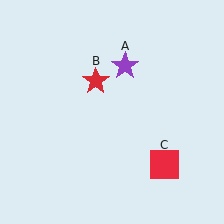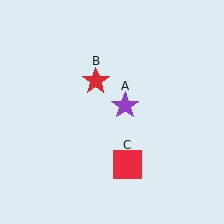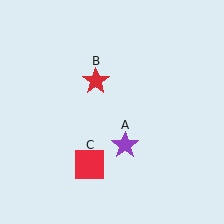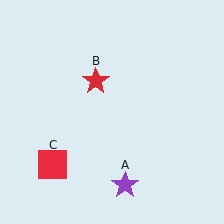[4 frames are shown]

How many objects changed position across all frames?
2 objects changed position: purple star (object A), red square (object C).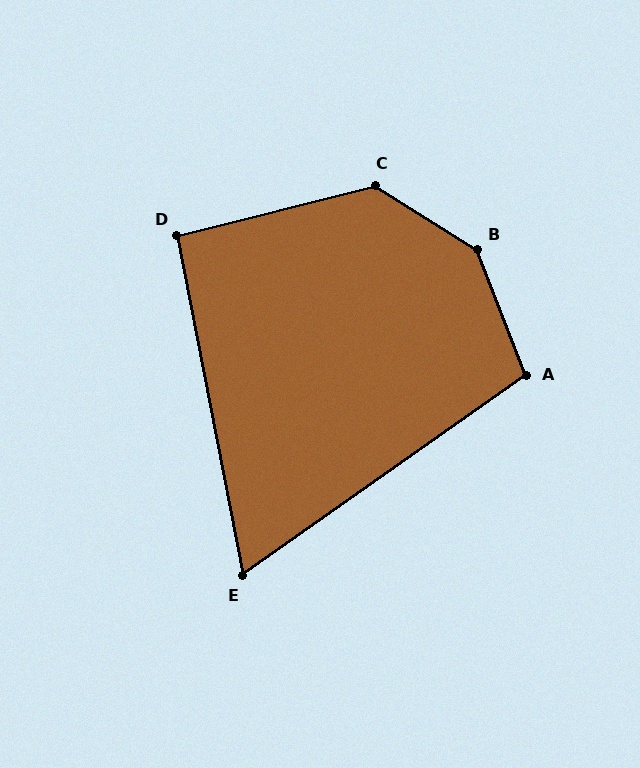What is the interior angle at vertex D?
Approximately 93 degrees (approximately right).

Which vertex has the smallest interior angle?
E, at approximately 66 degrees.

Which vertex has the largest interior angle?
B, at approximately 144 degrees.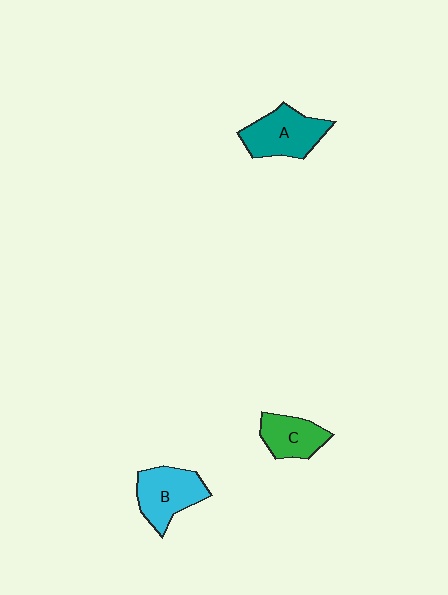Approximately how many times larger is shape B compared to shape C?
Approximately 1.3 times.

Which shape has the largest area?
Shape A (teal).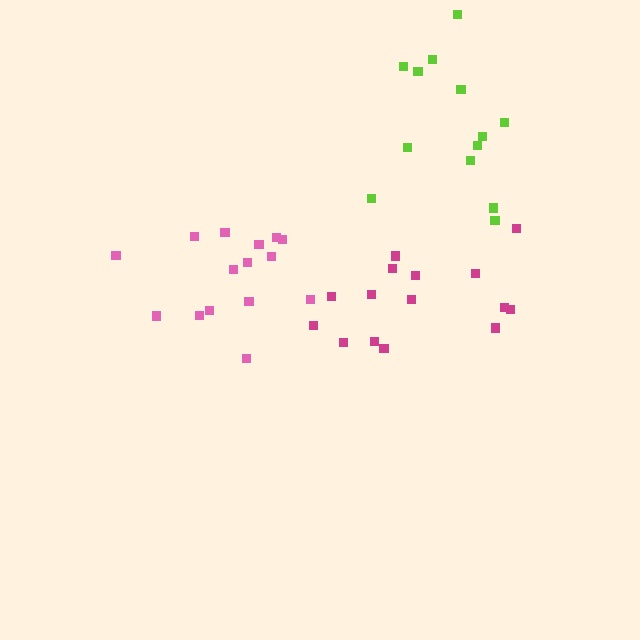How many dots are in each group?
Group 1: 13 dots, Group 2: 15 dots, Group 3: 15 dots (43 total).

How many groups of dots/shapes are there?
There are 3 groups.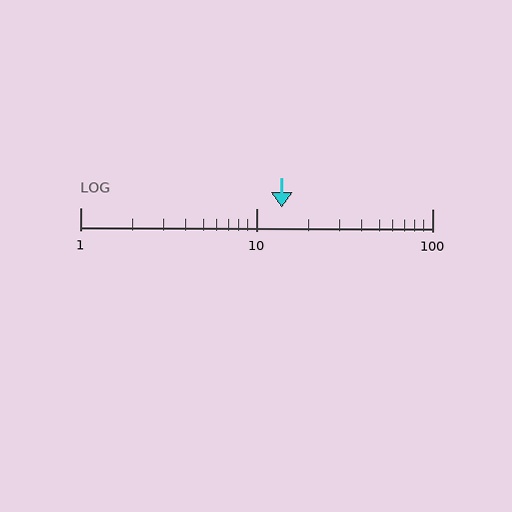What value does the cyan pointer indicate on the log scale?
The pointer indicates approximately 14.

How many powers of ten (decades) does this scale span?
The scale spans 2 decades, from 1 to 100.